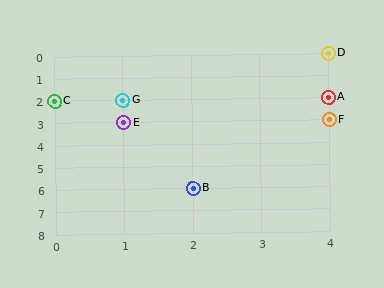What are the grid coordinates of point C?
Point C is at grid coordinates (0, 2).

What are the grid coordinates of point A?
Point A is at grid coordinates (4, 2).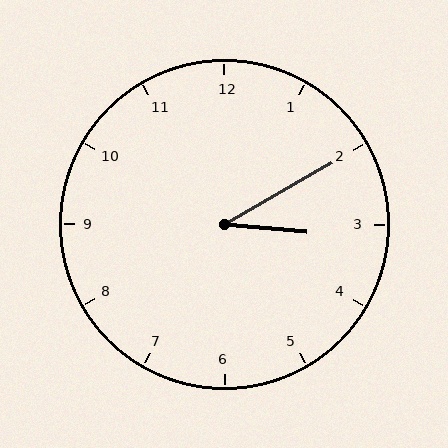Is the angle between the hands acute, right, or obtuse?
It is acute.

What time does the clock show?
3:10.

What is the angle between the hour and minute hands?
Approximately 35 degrees.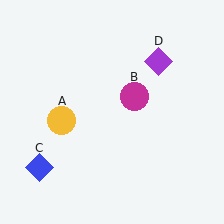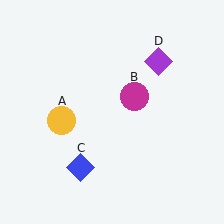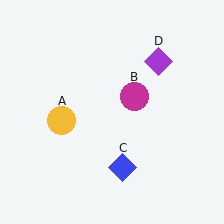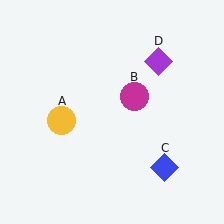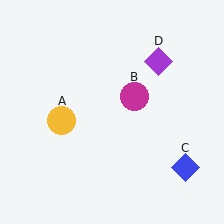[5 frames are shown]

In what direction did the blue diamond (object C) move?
The blue diamond (object C) moved right.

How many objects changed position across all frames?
1 object changed position: blue diamond (object C).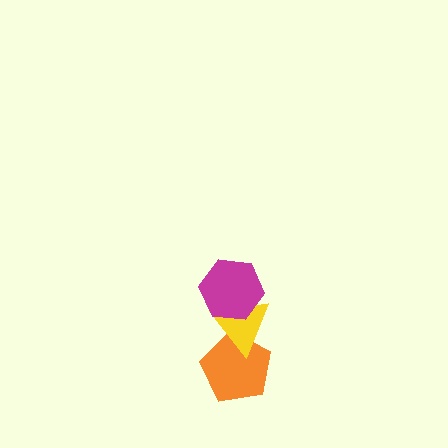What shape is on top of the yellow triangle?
The magenta hexagon is on top of the yellow triangle.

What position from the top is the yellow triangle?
The yellow triangle is 2nd from the top.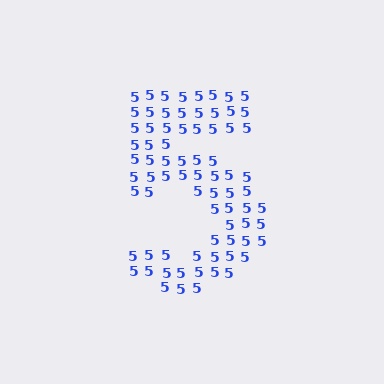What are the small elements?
The small elements are digit 5's.